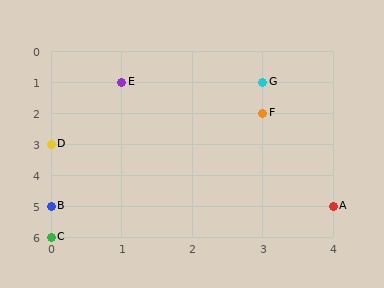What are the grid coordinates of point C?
Point C is at grid coordinates (0, 6).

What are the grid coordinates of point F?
Point F is at grid coordinates (3, 2).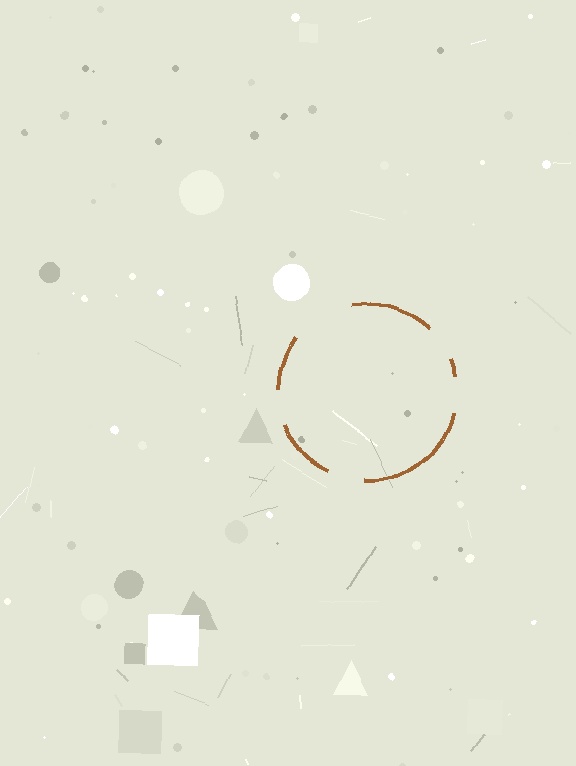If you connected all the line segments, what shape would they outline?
They would outline a circle.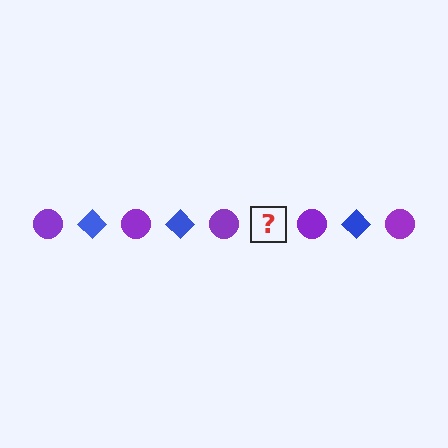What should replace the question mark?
The question mark should be replaced with a blue diamond.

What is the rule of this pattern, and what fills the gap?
The rule is that the pattern alternates between purple circle and blue diamond. The gap should be filled with a blue diamond.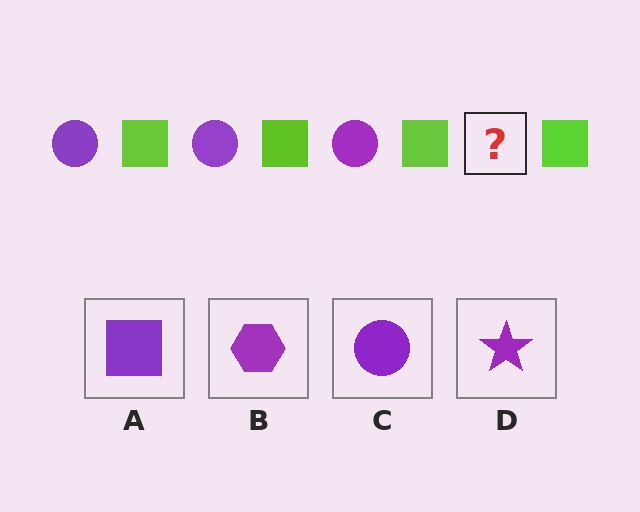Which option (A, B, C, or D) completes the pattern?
C.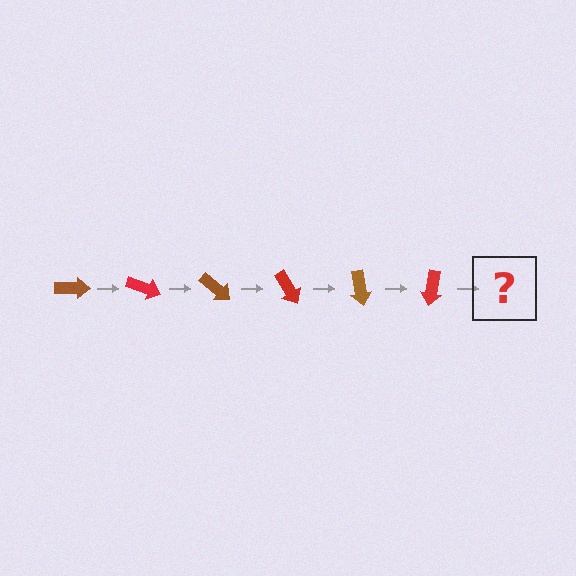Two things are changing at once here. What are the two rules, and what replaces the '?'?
The two rules are that it rotates 20 degrees each step and the color cycles through brown and red. The '?' should be a brown arrow, rotated 120 degrees from the start.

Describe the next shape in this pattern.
It should be a brown arrow, rotated 120 degrees from the start.